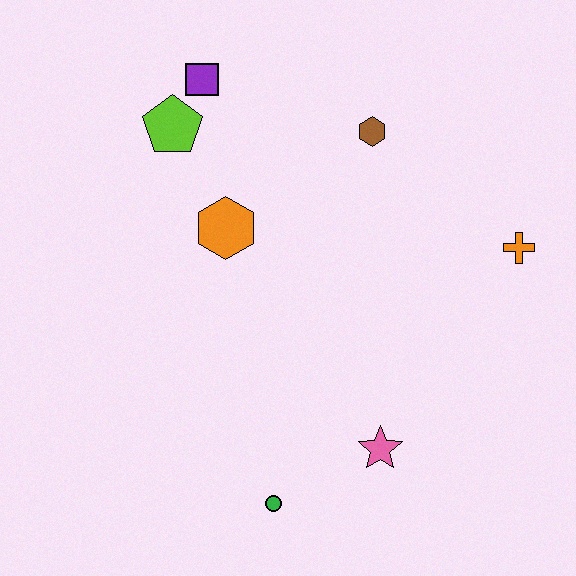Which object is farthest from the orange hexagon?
The orange cross is farthest from the orange hexagon.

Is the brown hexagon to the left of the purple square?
No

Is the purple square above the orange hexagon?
Yes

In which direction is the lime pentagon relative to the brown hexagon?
The lime pentagon is to the left of the brown hexagon.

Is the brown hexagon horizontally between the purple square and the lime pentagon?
No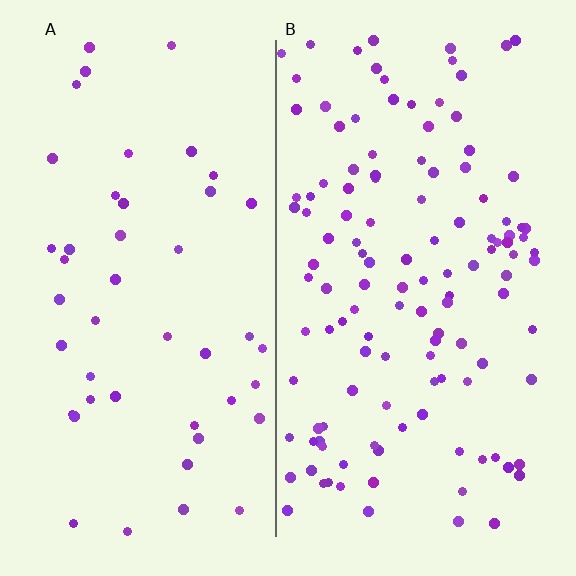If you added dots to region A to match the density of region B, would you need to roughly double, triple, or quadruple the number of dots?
Approximately triple.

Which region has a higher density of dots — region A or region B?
B (the right).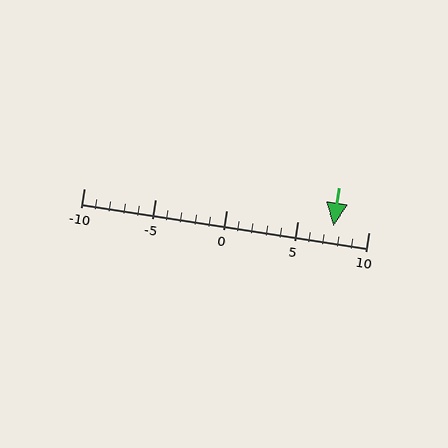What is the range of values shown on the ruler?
The ruler shows values from -10 to 10.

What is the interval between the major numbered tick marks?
The major tick marks are spaced 5 units apart.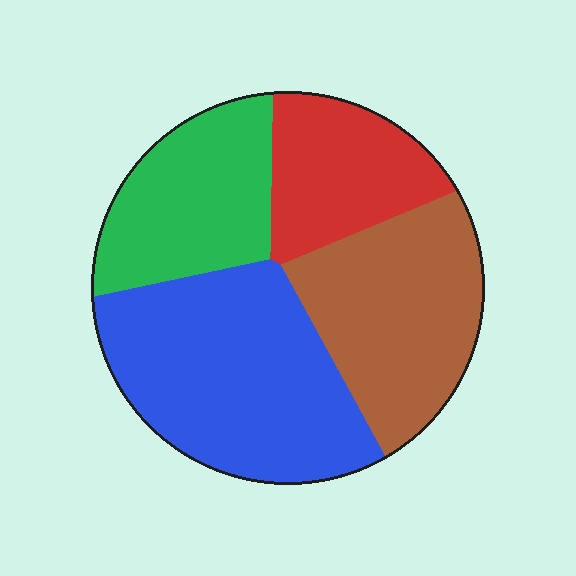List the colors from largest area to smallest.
From largest to smallest: blue, brown, green, red.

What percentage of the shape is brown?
Brown takes up between a sixth and a third of the shape.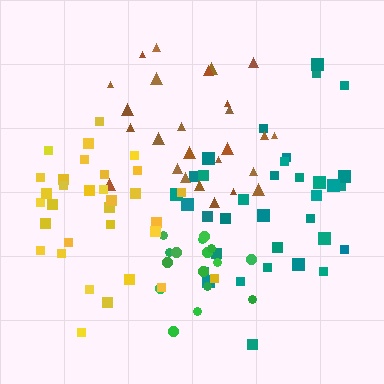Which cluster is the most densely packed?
Brown.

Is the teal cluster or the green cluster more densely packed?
Green.